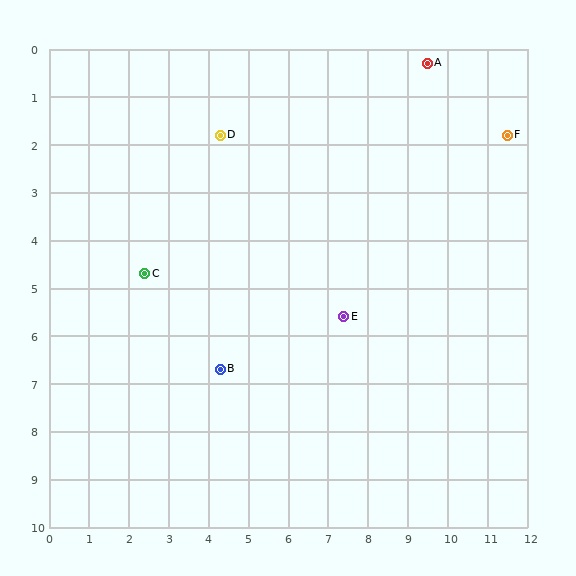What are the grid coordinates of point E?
Point E is at approximately (7.4, 5.6).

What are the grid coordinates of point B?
Point B is at approximately (4.3, 6.7).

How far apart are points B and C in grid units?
Points B and C are about 2.8 grid units apart.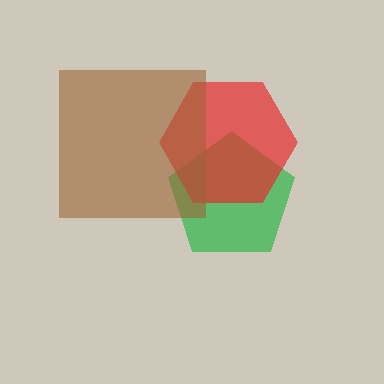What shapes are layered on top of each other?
The layered shapes are: a green pentagon, a red hexagon, a brown square.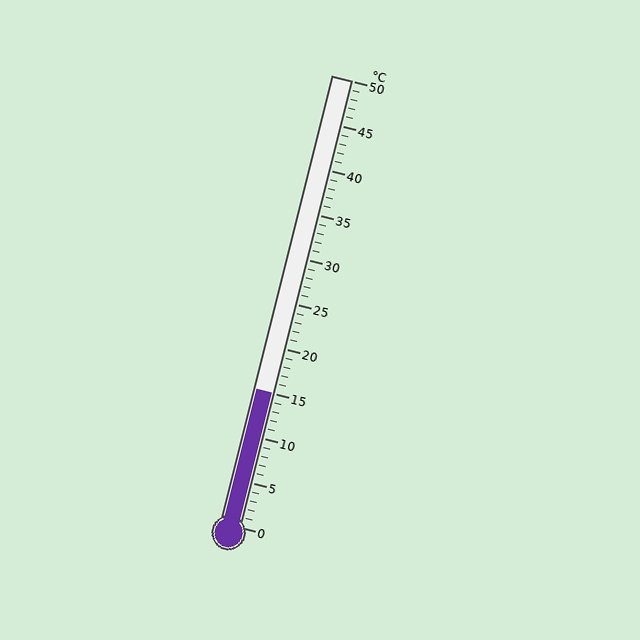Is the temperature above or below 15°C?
The temperature is at 15°C.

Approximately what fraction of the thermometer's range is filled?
The thermometer is filled to approximately 30% of its range.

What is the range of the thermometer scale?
The thermometer scale ranges from 0°C to 50°C.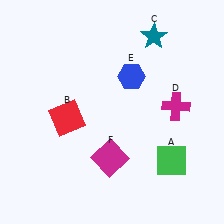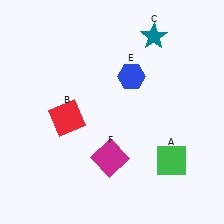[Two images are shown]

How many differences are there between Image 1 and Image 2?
There is 1 difference between the two images.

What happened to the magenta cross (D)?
The magenta cross (D) was removed in Image 2. It was in the top-right area of Image 1.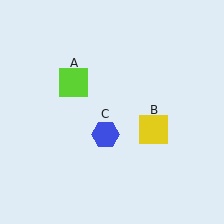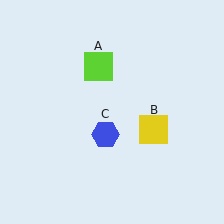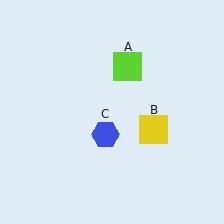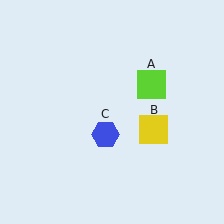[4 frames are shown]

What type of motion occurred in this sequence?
The lime square (object A) rotated clockwise around the center of the scene.